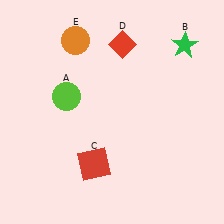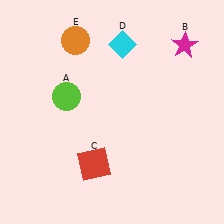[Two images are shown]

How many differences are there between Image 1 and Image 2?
There are 2 differences between the two images.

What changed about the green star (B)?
In Image 1, B is green. In Image 2, it changed to magenta.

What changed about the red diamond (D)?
In Image 1, D is red. In Image 2, it changed to cyan.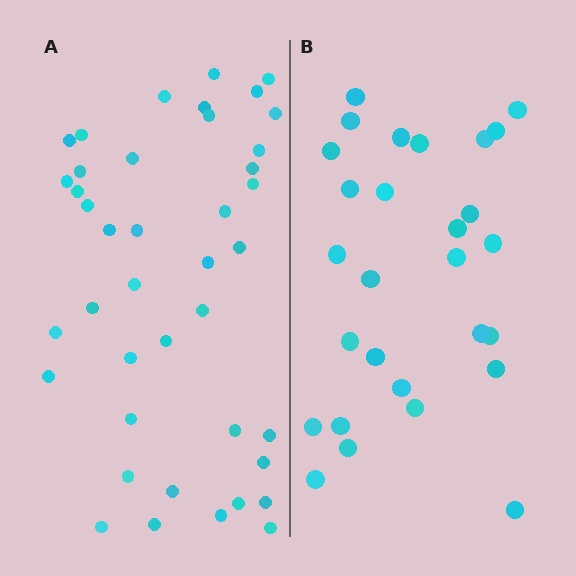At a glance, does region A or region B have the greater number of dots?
Region A (the left region) has more dots.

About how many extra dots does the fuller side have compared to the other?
Region A has approximately 15 more dots than region B.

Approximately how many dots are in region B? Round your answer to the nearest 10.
About 30 dots. (The exact count is 28, which rounds to 30.)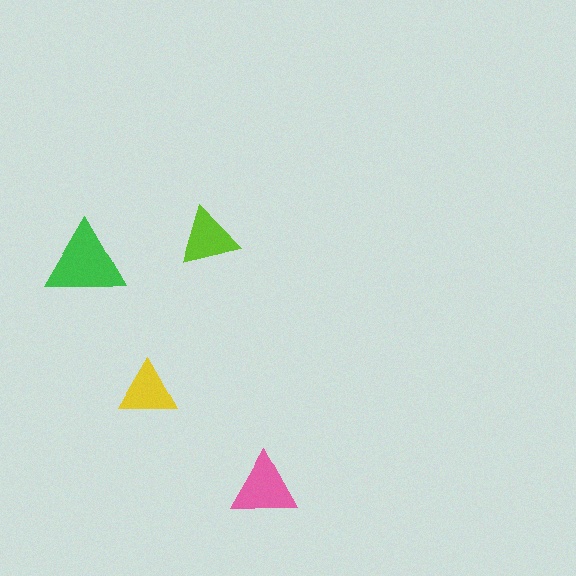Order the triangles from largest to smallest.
the green one, the pink one, the lime one, the yellow one.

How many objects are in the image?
There are 4 objects in the image.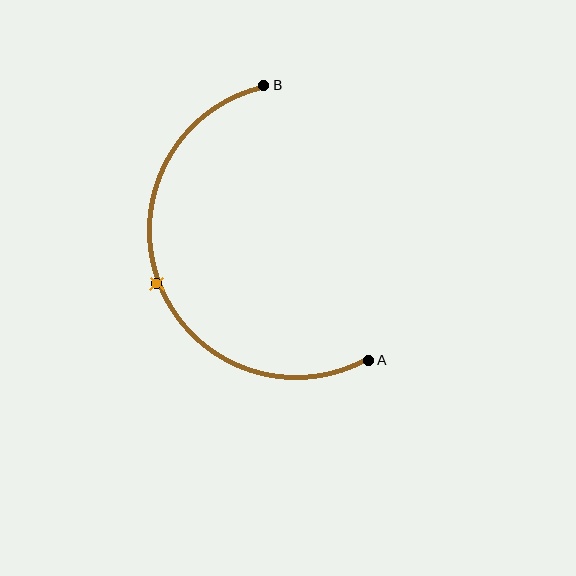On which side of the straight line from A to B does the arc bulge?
The arc bulges to the left of the straight line connecting A and B.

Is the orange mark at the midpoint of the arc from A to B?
Yes. The orange mark lies on the arc at equal arc-length from both A and B — it is the arc midpoint.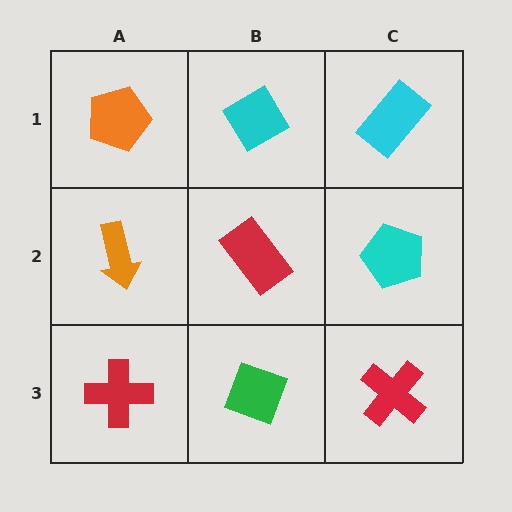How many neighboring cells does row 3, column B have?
3.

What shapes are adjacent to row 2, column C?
A cyan rectangle (row 1, column C), a red cross (row 3, column C), a red rectangle (row 2, column B).